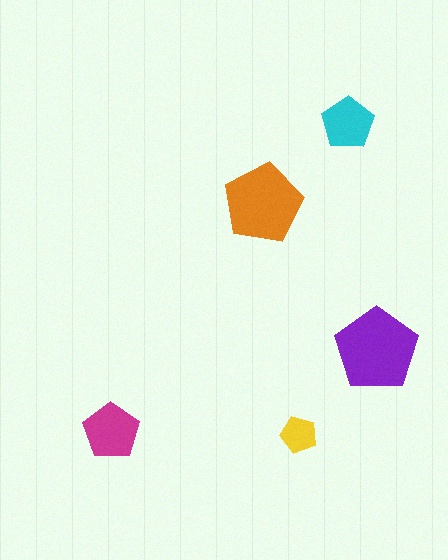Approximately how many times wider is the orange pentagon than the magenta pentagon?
About 1.5 times wider.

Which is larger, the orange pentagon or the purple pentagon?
The purple one.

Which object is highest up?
The cyan pentagon is topmost.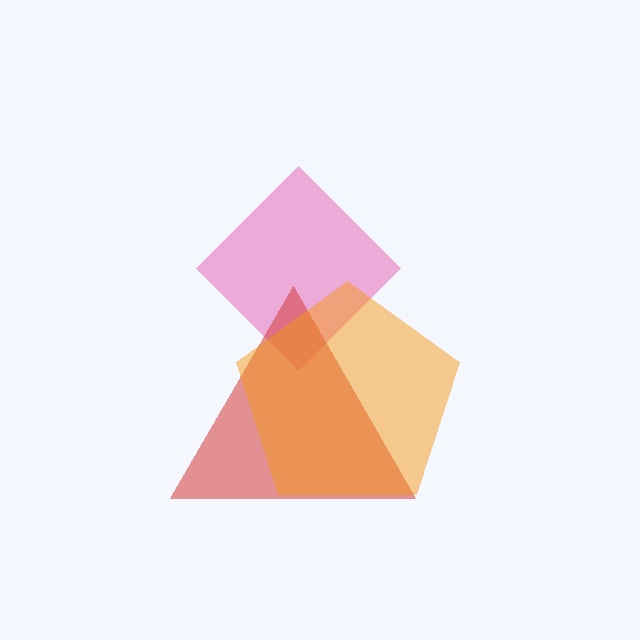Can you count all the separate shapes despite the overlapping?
Yes, there are 3 separate shapes.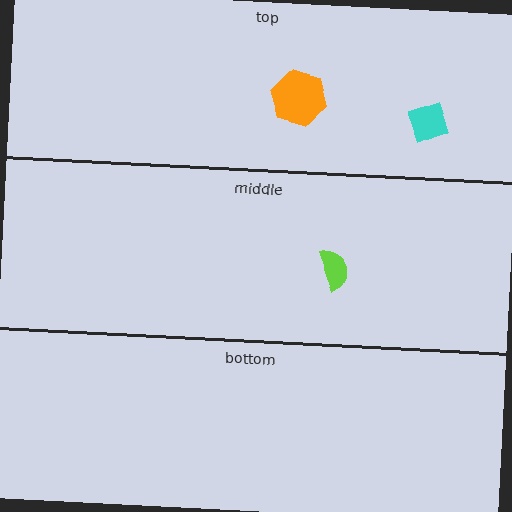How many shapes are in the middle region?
1.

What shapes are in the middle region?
The lime semicircle.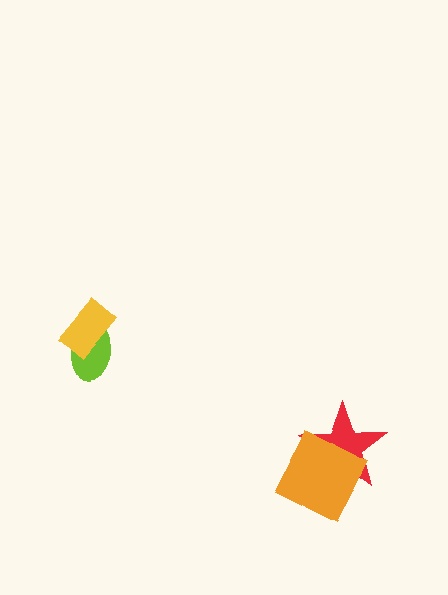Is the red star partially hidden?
Yes, it is partially covered by another shape.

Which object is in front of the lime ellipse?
The yellow rectangle is in front of the lime ellipse.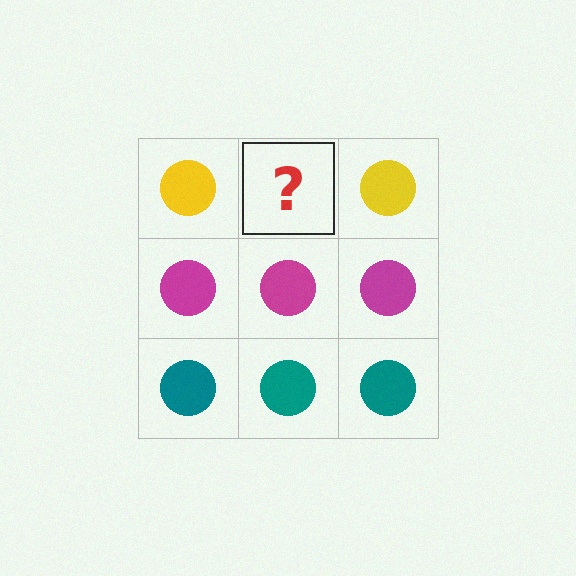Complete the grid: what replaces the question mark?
The question mark should be replaced with a yellow circle.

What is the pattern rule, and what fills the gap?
The rule is that each row has a consistent color. The gap should be filled with a yellow circle.